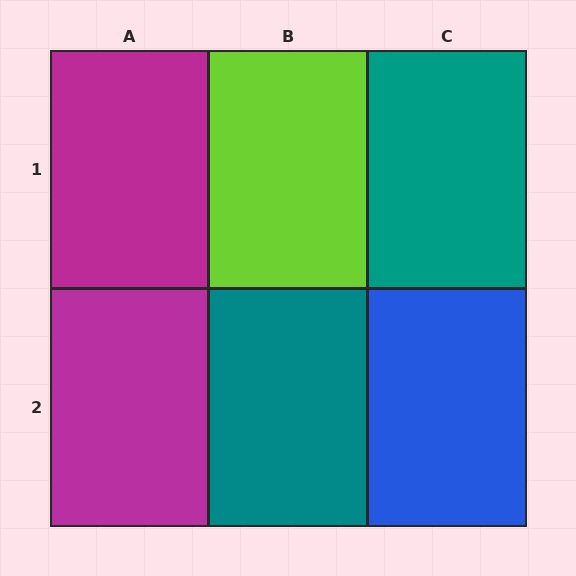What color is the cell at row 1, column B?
Lime.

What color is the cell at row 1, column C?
Teal.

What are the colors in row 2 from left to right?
Magenta, teal, blue.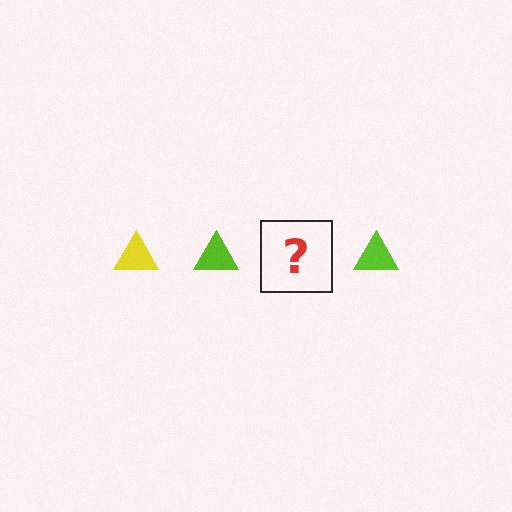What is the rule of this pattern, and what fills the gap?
The rule is that the pattern cycles through yellow, lime triangles. The gap should be filled with a yellow triangle.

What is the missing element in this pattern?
The missing element is a yellow triangle.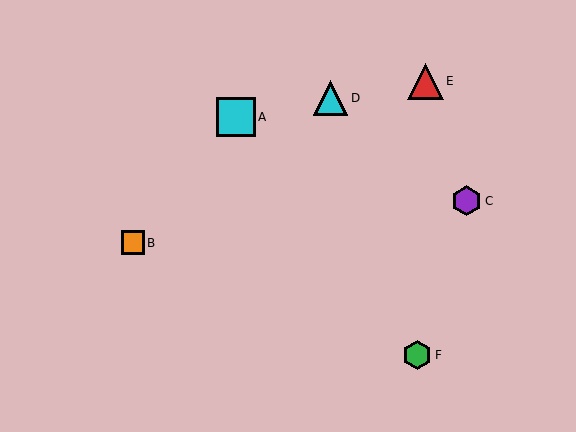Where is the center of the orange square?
The center of the orange square is at (133, 243).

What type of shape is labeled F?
Shape F is a green hexagon.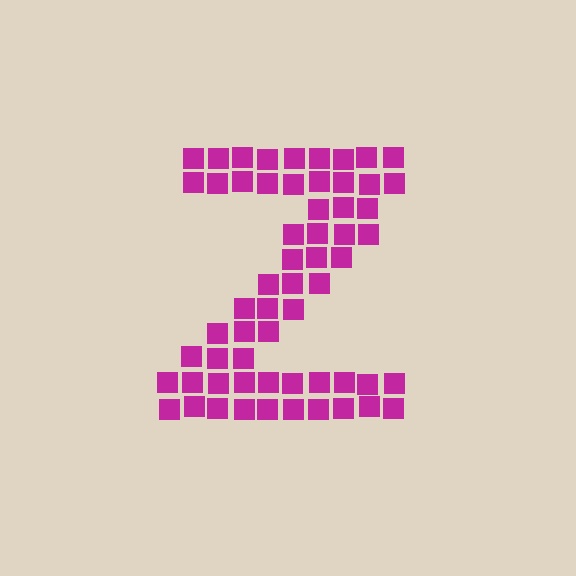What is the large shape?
The large shape is the letter Z.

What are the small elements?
The small elements are squares.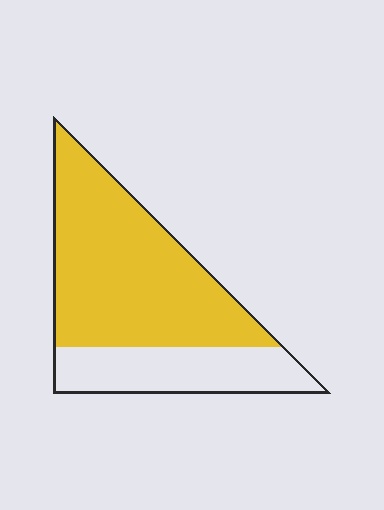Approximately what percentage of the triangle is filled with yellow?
Approximately 70%.